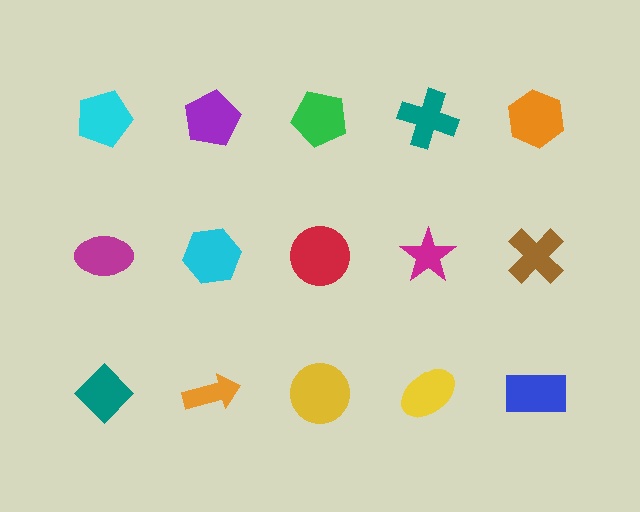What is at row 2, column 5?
A brown cross.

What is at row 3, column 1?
A teal diamond.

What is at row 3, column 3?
A yellow circle.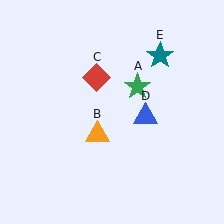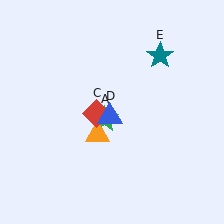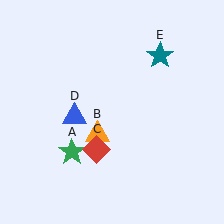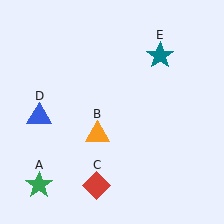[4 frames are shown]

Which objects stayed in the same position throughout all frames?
Orange triangle (object B) and teal star (object E) remained stationary.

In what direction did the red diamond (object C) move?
The red diamond (object C) moved down.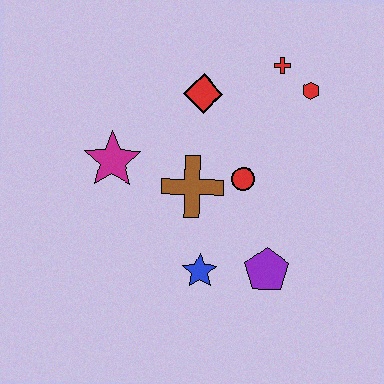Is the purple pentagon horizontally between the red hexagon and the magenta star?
Yes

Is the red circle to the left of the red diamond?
No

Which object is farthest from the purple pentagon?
The red cross is farthest from the purple pentagon.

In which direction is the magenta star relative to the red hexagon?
The magenta star is to the left of the red hexagon.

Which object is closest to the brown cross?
The red circle is closest to the brown cross.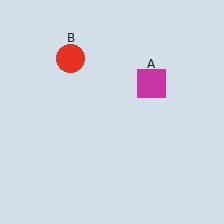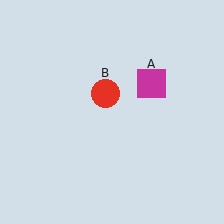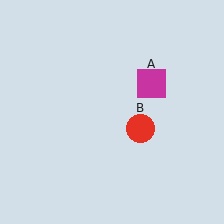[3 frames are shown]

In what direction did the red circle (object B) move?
The red circle (object B) moved down and to the right.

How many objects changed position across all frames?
1 object changed position: red circle (object B).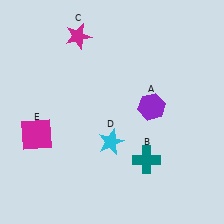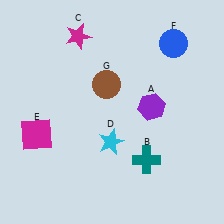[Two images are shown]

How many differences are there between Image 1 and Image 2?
There are 2 differences between the two images.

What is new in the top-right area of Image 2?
A blue circle (F) was added in the top-right area of Image 2.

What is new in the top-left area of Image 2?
A brown circle (G) was added in the top-left area of Image 2.